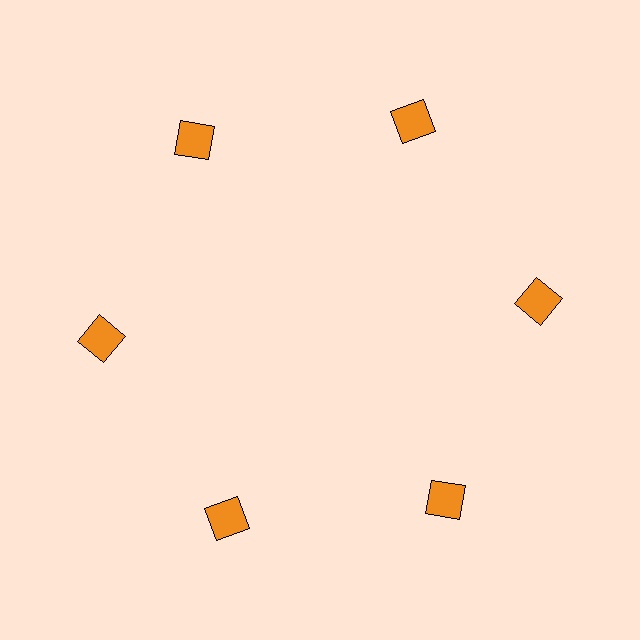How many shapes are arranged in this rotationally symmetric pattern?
There are 6 shapes, arranged in 6 groups of 1.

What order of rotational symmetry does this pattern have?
This pattern has 6-fold rotational symmetry.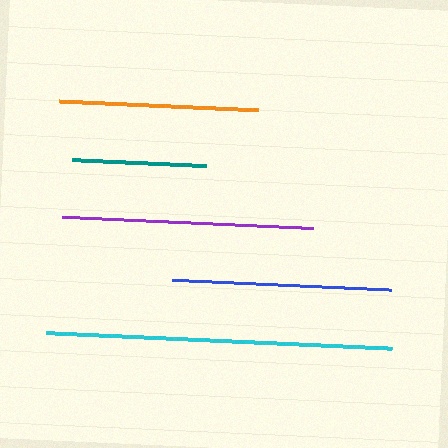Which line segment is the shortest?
The teal line is the shortest at approximately 134 pixels.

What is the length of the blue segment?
The blue segment is approximately 219 pixels long.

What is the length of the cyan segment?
The cyan segment is approximately 346 pixels long.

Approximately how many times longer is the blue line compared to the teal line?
The blue line is approximately 1.6 times the length of the teal line.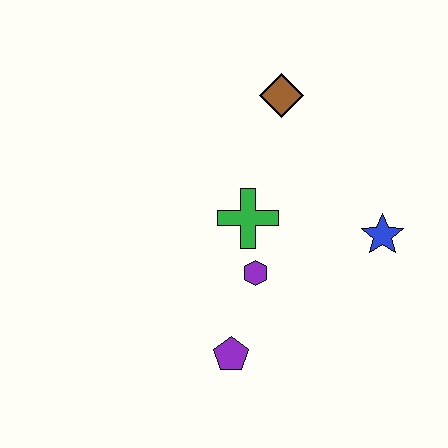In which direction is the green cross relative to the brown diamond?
The green cross is below the brown diamond.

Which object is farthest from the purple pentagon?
The brown diamond is farthest from the purple pentagon.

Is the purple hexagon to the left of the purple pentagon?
No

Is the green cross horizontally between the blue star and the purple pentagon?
Yes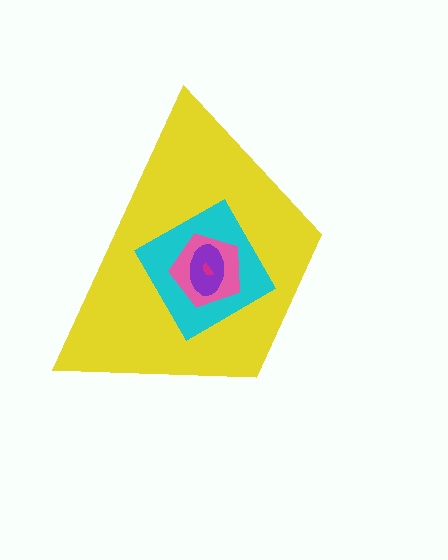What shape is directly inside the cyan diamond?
The pink pentagon.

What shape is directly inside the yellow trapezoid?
The cyan diamond.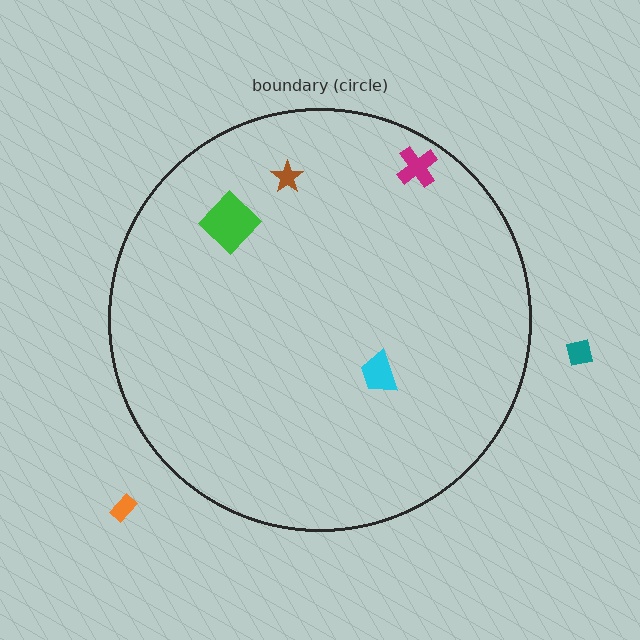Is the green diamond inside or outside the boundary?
Inside.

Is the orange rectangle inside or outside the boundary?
Outside.